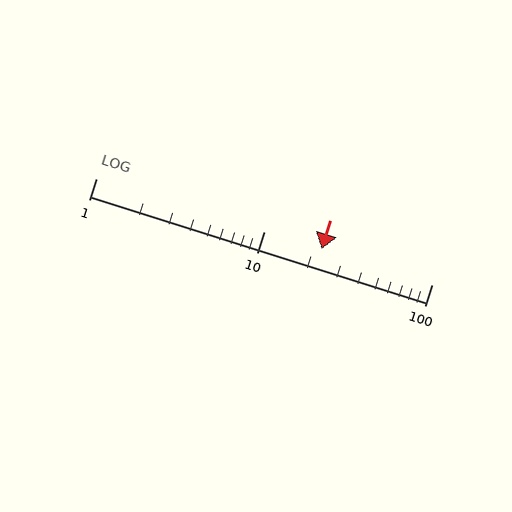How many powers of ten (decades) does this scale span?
The scale spans 2 decades, from 1 to 100.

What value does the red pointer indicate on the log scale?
The pointer indicates approximately 22.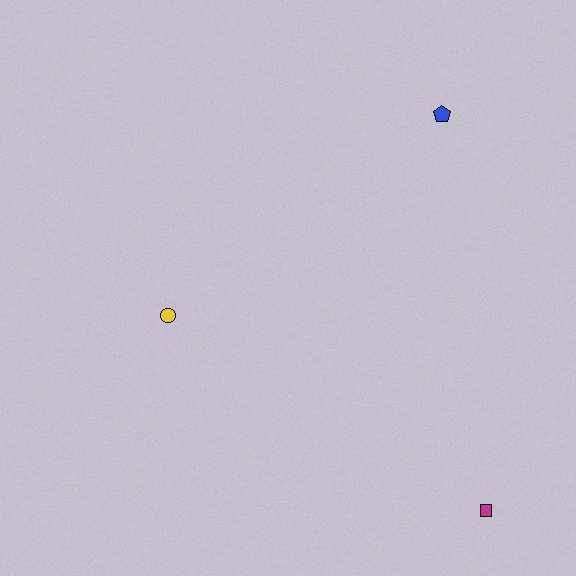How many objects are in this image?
There are 3 objects.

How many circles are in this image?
There is 1 circle.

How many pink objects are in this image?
There are no pink objects.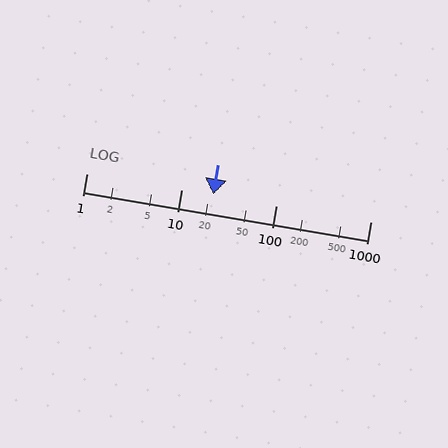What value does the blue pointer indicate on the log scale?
The pointer indicates approximately 22.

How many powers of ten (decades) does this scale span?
The scale spans 3 decades, from 1 to 1000.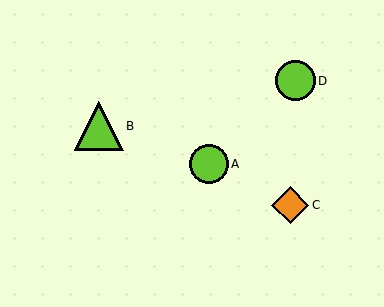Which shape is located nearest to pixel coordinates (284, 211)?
The orange diamond (labeled C) at (290, 205) is nearest to that location.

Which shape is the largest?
The lime triangle (labeled B) is the largest.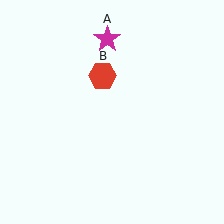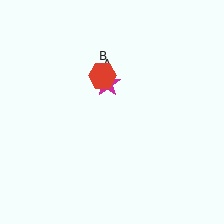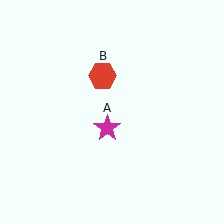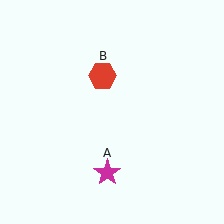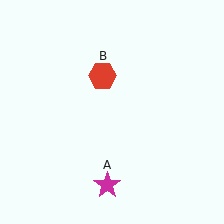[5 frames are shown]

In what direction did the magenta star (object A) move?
The magenta star (object A) moved down.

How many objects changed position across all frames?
1 object changed position: magenta star (object A).